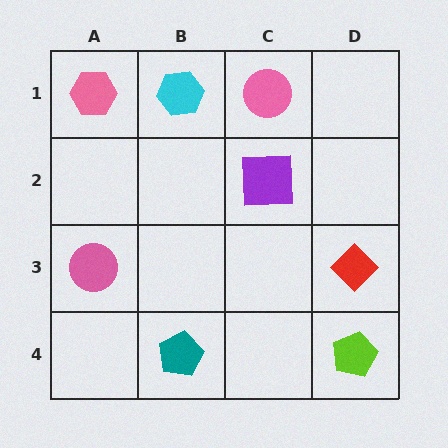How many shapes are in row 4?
2 shapes.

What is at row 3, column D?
A red diamond.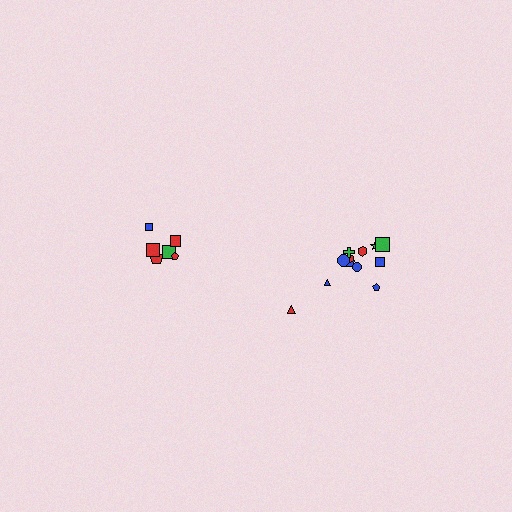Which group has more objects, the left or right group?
The right group.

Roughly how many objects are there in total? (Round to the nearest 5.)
Roughly 20 objects in total.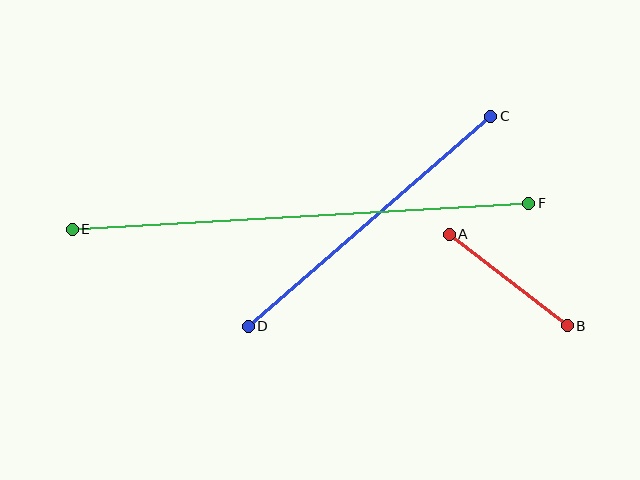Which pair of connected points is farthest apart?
Points E and F are farthest apart.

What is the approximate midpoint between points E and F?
The midpoint is at approximately (300, 216) pixels.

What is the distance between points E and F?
The distance is approximately 457 pixels.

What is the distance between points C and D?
The distance is approximately 321 pixels.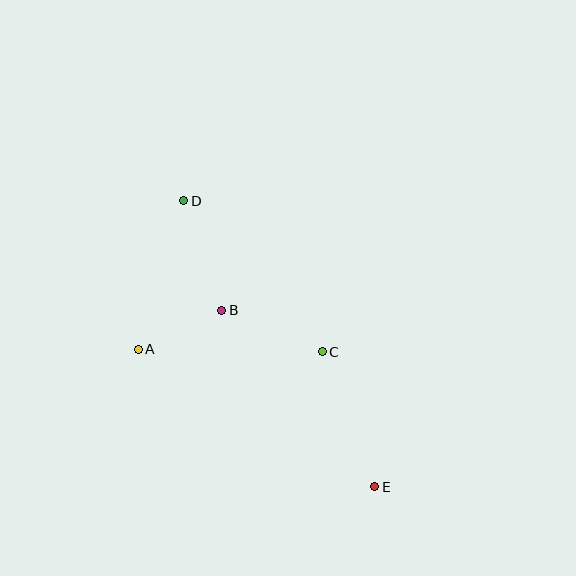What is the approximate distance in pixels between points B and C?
The distance between B and C is approximately 108 pixels.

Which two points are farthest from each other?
Points D and E are farthest from each other.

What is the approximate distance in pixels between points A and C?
The distance between A and C is approximately 184 pixels.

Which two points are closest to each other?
Points A and B are closest to each other.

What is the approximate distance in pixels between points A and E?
The distance between A and E is approximately 273 pixels.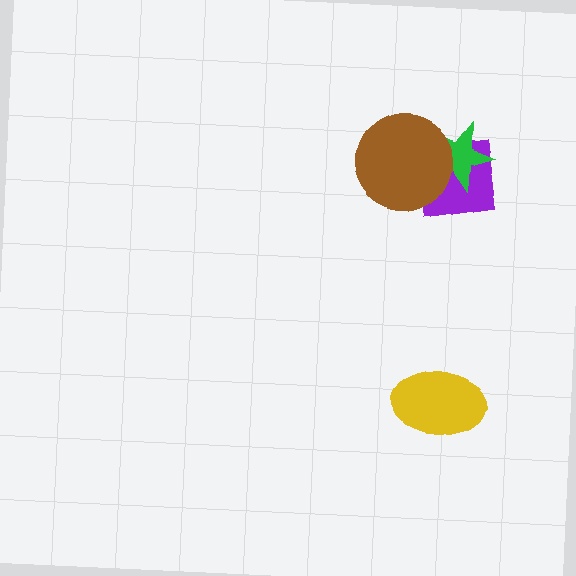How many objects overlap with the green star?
2 objects overlap with the green star.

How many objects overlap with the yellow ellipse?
0 objects overlap with the yellow ellipse.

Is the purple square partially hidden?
Yes, it is partially covered by another shape.